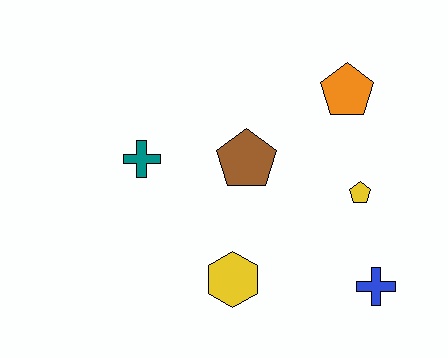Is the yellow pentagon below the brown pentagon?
Yes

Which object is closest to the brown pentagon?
The teal cross is closest to the brown pentagon.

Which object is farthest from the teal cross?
The blue cross is farthest from the teal cross.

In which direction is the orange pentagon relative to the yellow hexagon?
The orange pentagon is above the yellow hexagon.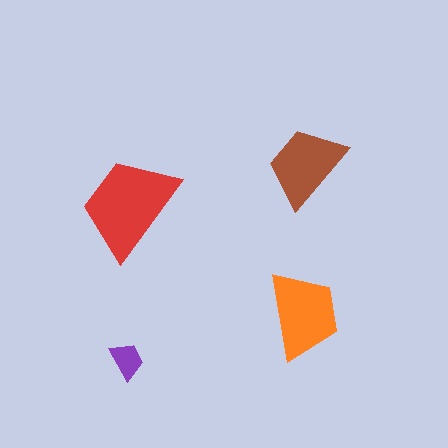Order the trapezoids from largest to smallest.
the red one, the orange one, the brown one, the purple one.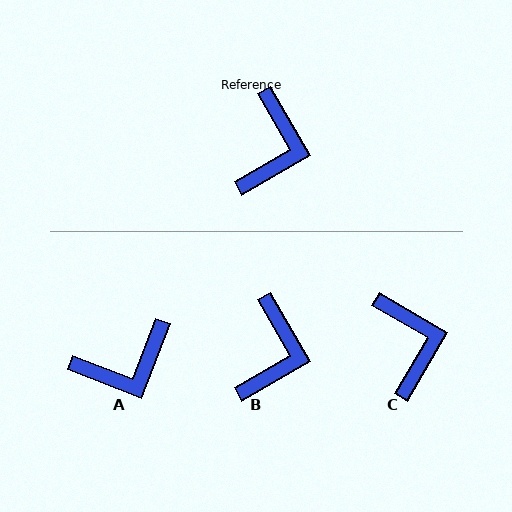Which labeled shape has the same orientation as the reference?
B.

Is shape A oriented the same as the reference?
No, it is off by about 51 degrees.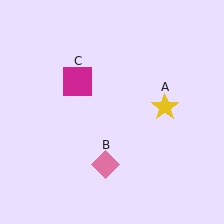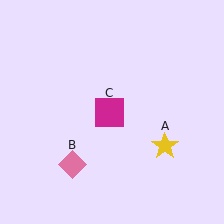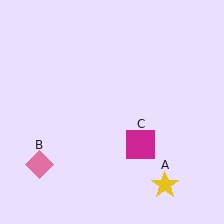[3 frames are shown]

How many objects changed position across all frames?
3 objects changed position: yellow star (object A), pink diamond (object B), magenta square (object C).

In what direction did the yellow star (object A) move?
The yellow star (object A) moved down.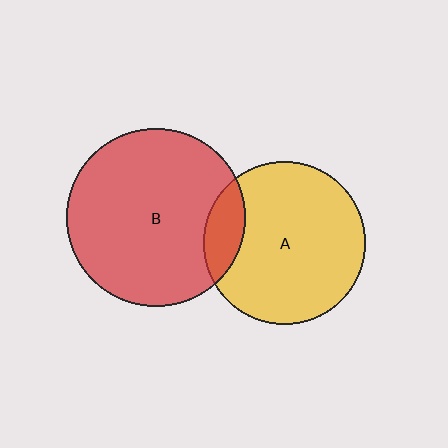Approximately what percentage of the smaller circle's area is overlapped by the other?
Approximately 15%.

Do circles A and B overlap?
Yes.